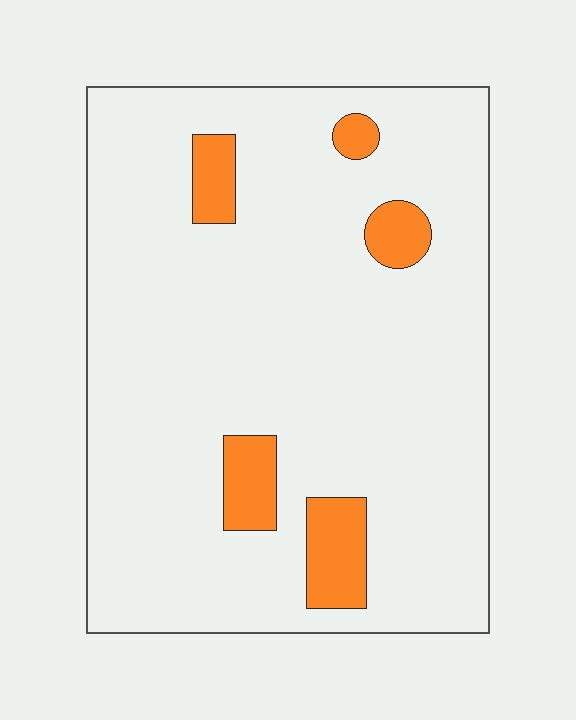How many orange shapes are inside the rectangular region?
5.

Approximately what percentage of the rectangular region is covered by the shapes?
Approximately 10%.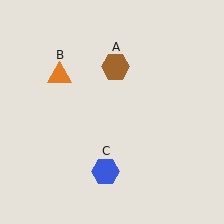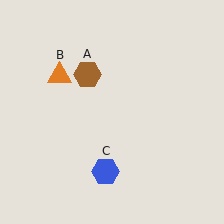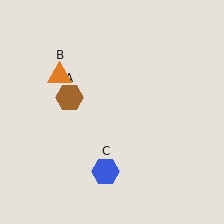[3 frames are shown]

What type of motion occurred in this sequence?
The brown hexagon (object A) rotated counterclockwise around the center of the scene.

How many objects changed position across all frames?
1 object changed position: brown hexagon (object A).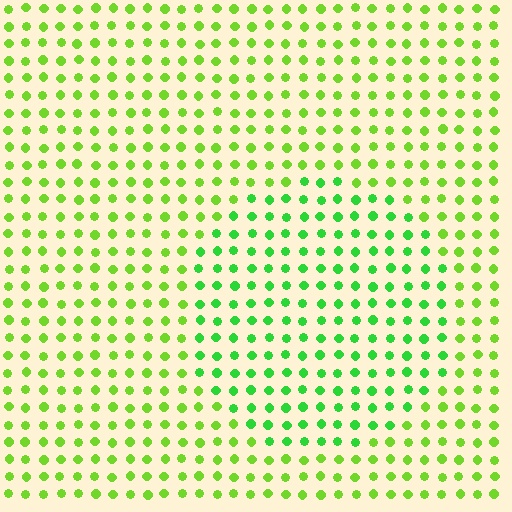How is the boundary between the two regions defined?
The boundary is defined purely by a slight shift in hue (about 29 degrees). Spacing, size, and orientation are identical on both sides.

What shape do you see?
I see a circle.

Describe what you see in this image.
The image is filled with small lime elements in a uniform arrangement. A circle-shaped region is visible where the elements are tinted to a slightly different hue, forming a subtle color boundary.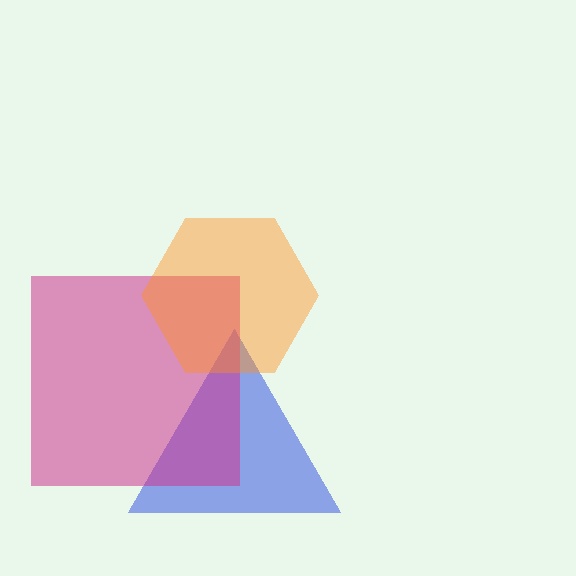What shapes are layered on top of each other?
The layered shapes are: a blue triangle, a magenta square, an orange hexagon.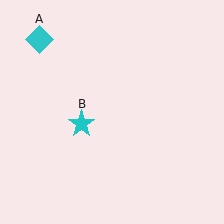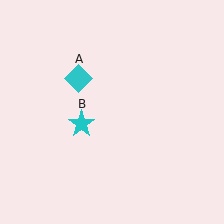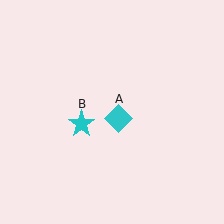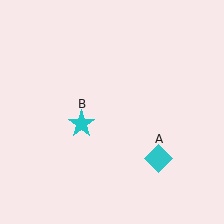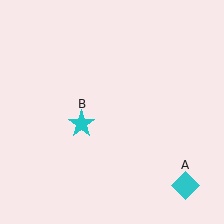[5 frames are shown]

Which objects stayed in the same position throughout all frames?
Cyan star (object B) remained stationary.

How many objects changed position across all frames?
1 object changed position: cyan diamond (object A).